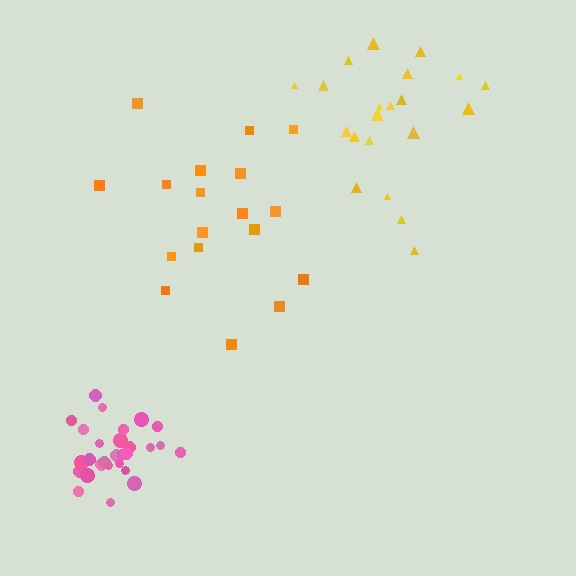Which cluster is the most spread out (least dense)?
Orange.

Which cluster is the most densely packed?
Pink.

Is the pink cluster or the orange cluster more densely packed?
Pink.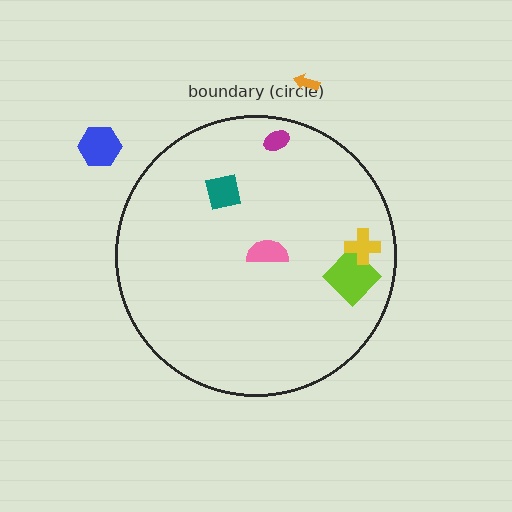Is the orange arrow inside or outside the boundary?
Outside.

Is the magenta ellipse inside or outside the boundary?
Inside.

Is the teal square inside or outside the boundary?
Inside.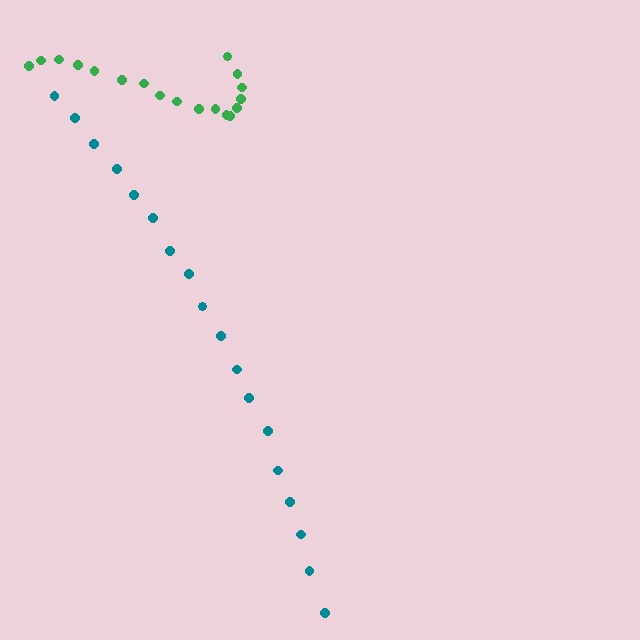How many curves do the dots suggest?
There are 2 distinct paths.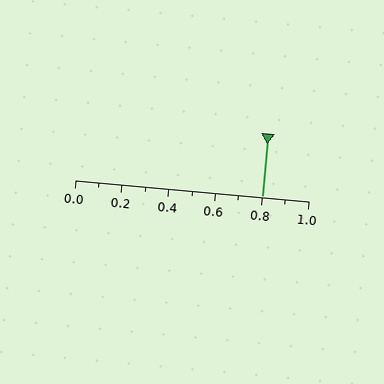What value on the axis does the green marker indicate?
The marker indicates approximately 0.8.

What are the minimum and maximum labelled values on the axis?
The axis runs from 0.0 to 1.0.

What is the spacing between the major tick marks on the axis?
The major ticks are spaced 0.2 apart.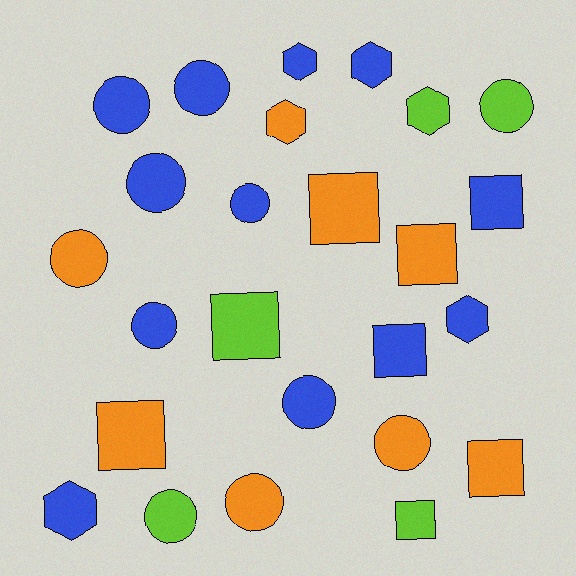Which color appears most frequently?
Blue, with 12 objects.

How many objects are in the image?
There are 25 objects.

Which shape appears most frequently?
Circle, with 11 objects.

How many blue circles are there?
There are 6 blue circles.